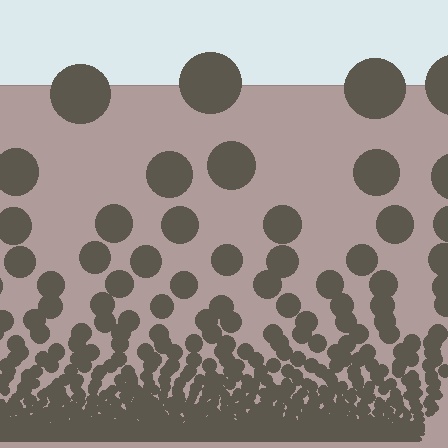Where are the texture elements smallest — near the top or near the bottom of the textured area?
Near the bottom.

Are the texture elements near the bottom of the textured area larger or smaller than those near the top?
Smaller. The gradient is inverted — elements near the bottom are smaller and denser.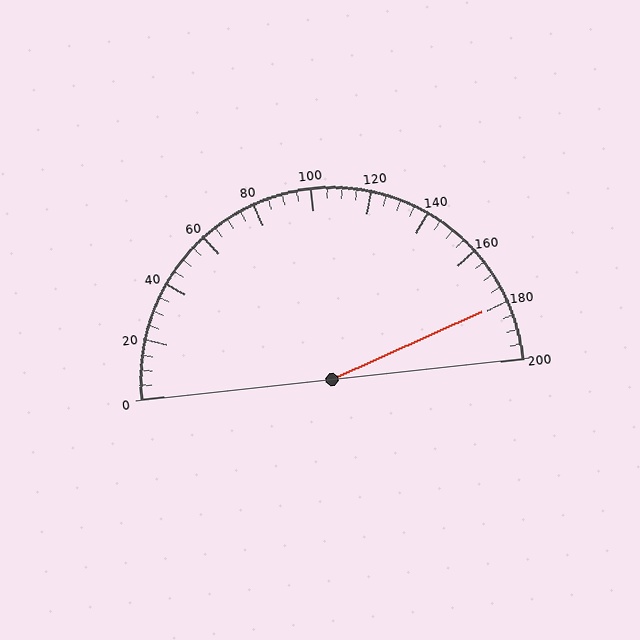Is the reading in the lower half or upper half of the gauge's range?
The reading is in the upper half of the range (0 to 200).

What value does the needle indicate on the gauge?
The needle indicates approximately 180.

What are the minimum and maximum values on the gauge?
The gauge ranges from 0 to 200.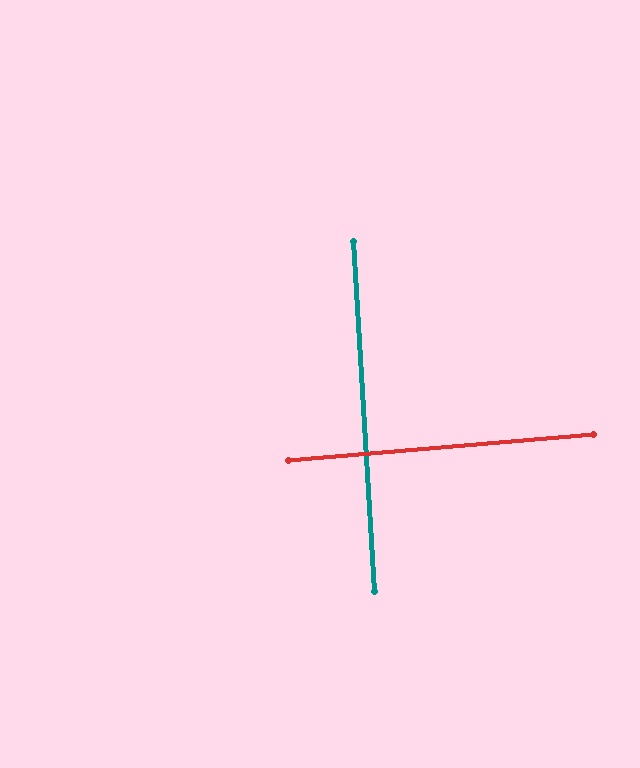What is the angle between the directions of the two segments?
Approximately 88 degrees.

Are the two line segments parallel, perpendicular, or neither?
Perpendicular — they meet at approximately 88°.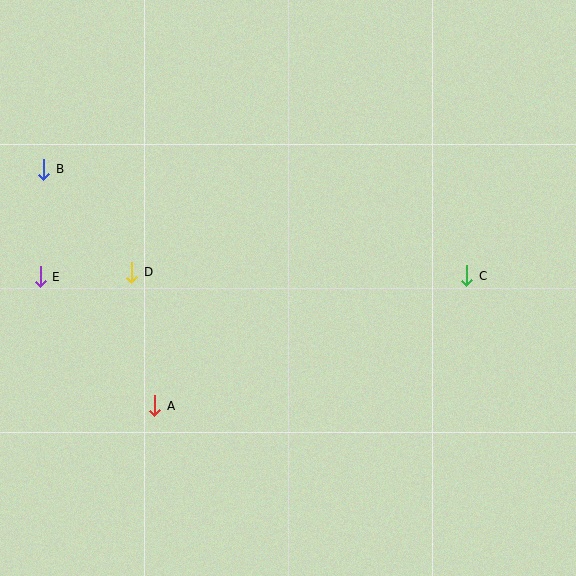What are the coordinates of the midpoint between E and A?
The midpoint between E and A is at (97, 341).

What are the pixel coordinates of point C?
Point C is at (467, 276).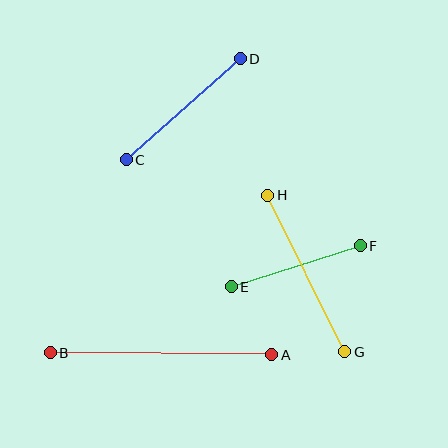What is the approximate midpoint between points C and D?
The midpoint is at approximately (183, 109) pixels.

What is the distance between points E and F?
The distance is approximately 135 pixels.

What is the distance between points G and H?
The distance is approximately 175 pixels.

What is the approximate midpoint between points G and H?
The midpoint is at approximately (306, 273) pixels.